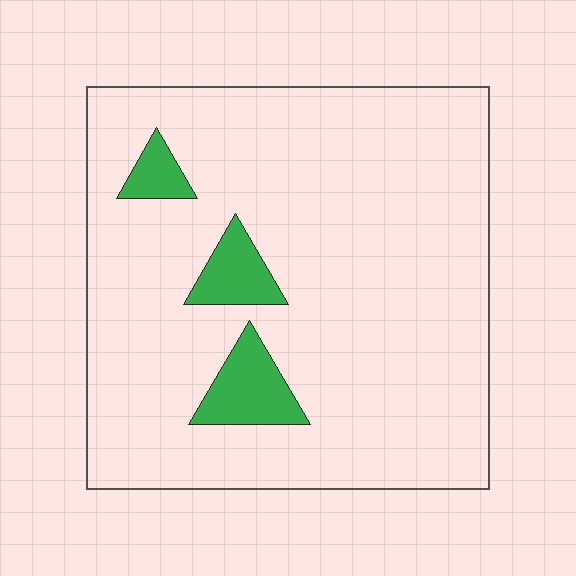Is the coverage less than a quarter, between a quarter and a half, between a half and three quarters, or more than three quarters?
Less than a quarter.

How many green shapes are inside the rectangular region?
3.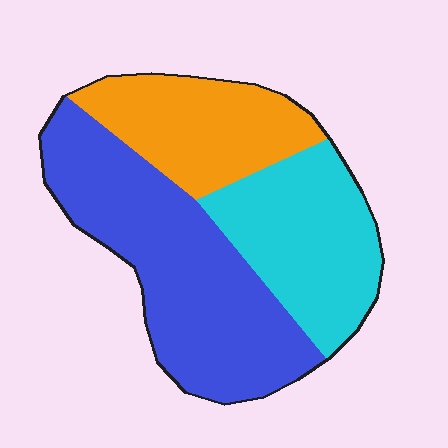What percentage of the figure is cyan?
Cyan covers roughly 30% of the figure.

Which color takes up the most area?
Blue, at roughly 45%.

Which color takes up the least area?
Orange, at roughly 25%.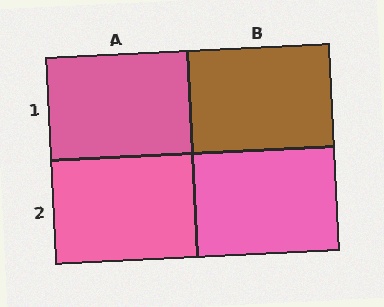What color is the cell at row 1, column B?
Brown.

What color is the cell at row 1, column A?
Pink.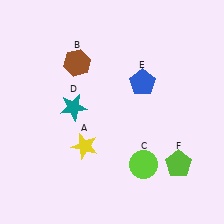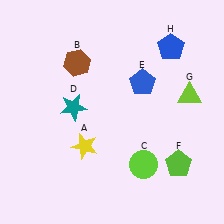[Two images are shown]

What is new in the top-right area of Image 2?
A lime triangle (G) was added in the top-right area of Image 2.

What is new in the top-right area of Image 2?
A blue pentagon (H) was added in the top-right area of Image 2.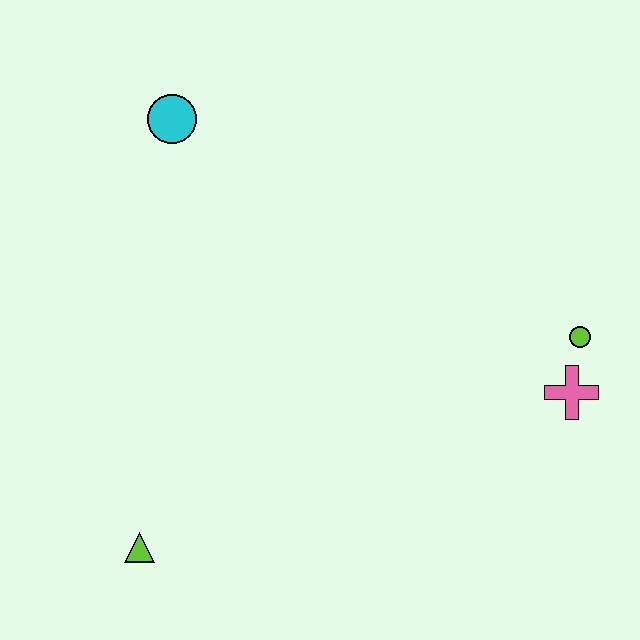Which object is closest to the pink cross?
The lime circle is closest to the pink cross.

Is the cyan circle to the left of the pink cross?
Yes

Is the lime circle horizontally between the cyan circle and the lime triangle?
No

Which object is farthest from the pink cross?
The cyan circle is farthest from the pink cross.